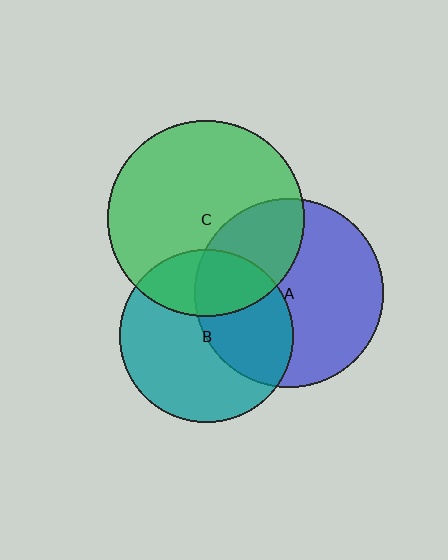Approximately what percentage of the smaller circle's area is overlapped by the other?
Approximately 30%.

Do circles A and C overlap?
Yes.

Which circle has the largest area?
Circle C (green).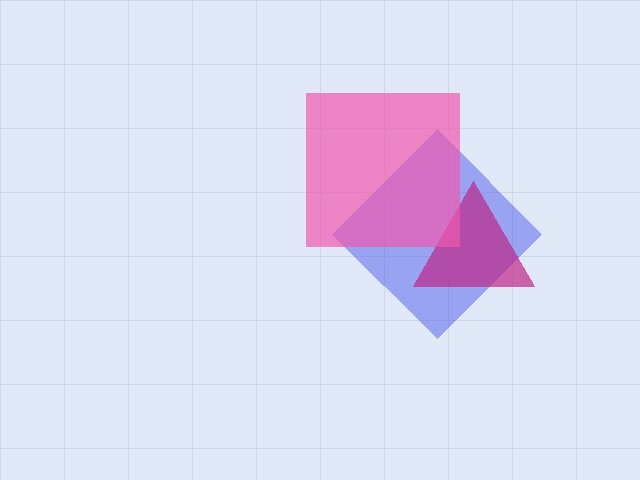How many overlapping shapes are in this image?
There are 3 overlapping shapes in the image.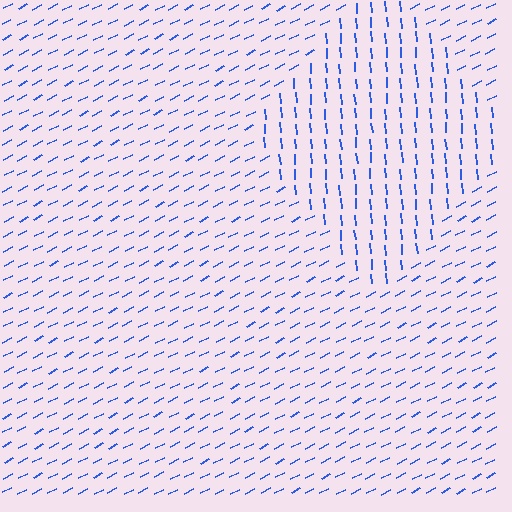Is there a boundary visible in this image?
Yes, there is a texture boundary formed by a change in line orientation.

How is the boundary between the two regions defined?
The boundary is defined purely by a change in line orientation (approximately 68 degrees difference). All lines are the same color and thickness.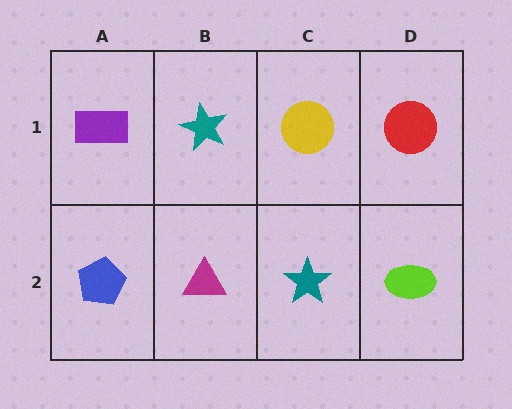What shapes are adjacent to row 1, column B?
A magenta triangle (row 2, column B), a purple rectangle (row 1, column A), a yellow circle (row 1, column C).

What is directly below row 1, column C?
A teal star.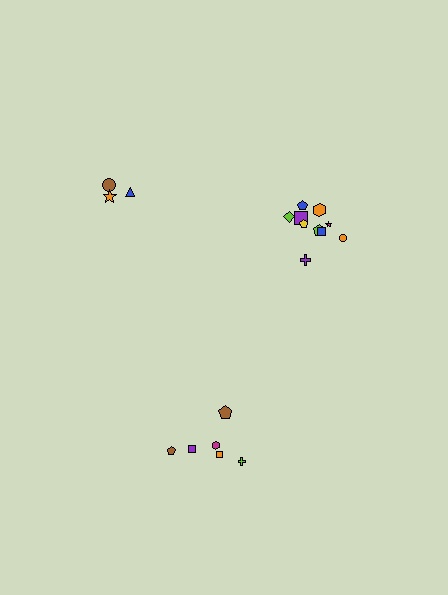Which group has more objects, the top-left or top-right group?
The top-right group.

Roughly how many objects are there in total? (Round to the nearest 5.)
Roughly 20 objects in total.